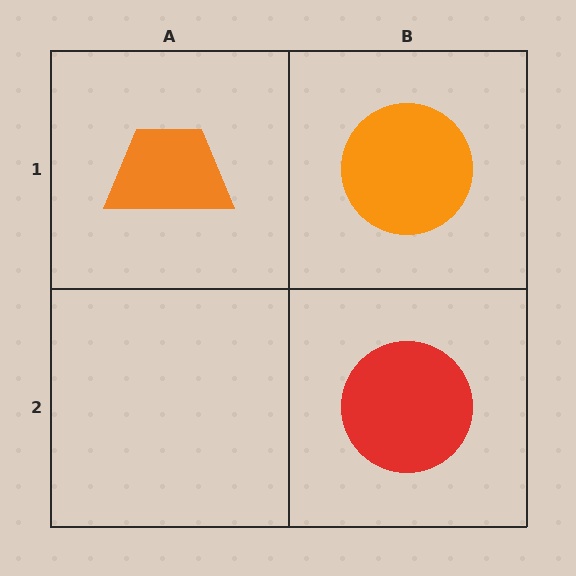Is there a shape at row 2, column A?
No, that cell is empty.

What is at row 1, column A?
An orange trapezoid.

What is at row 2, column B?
A red circle.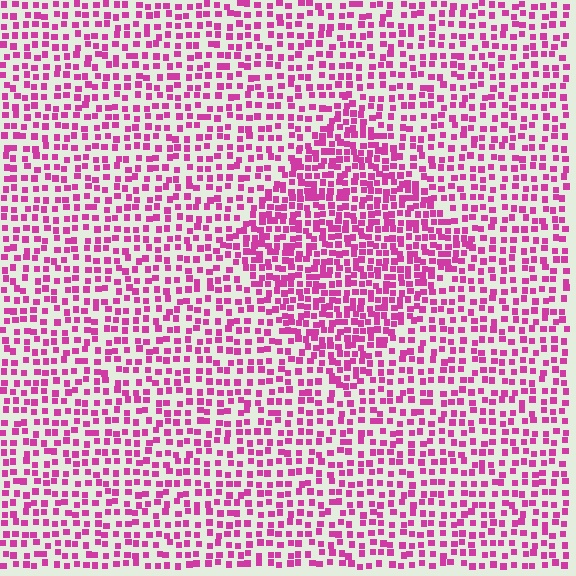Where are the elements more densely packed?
The elements are more densely packed inside the diamond boundary.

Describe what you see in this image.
The image contains small magenta elements arranged at two different densities. A diamond-shaped region is visible where the elements are more densely packed than the surrounding area.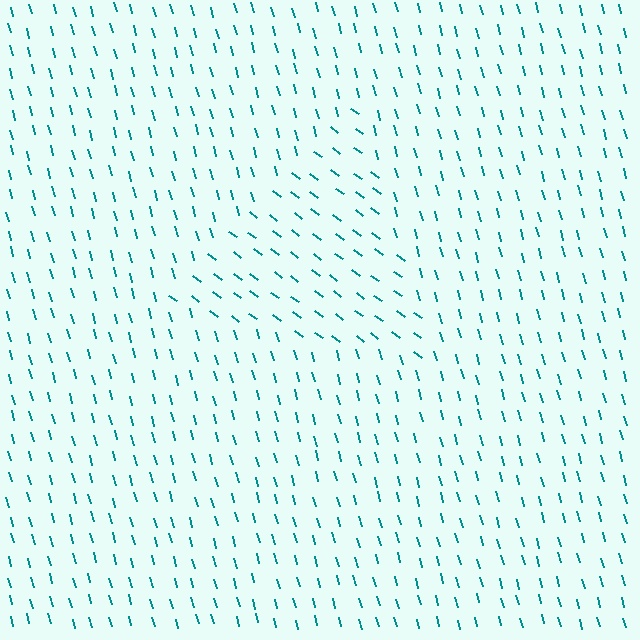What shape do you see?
I see a triangle.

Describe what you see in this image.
The image is filled with small teal line segments. A triangle region in the image has lines oriented differently from the surrounding lines, creating a visible texture boundary.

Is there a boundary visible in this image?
Yes, there is a texture boundary formed by a change in line orientation.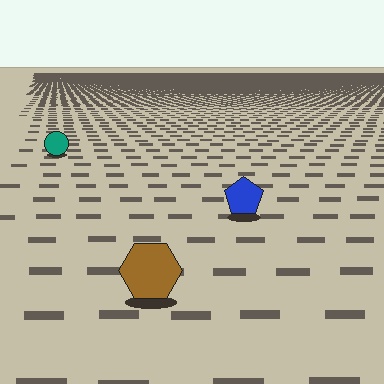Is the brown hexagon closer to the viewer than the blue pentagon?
Yes. The brown hexagon is closer — you can tell from the texture gradient: the ground texture is coarser near it.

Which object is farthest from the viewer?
The teal circle is farthest from the viewer. It appears smaller and the ground texture around it is denser.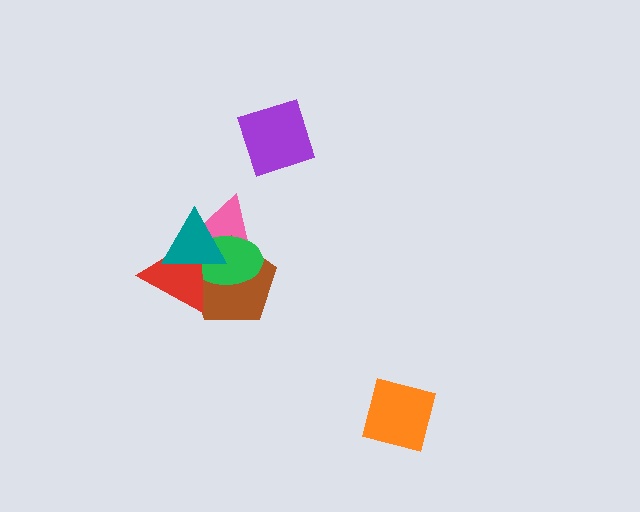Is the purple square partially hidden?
No, no other shape covers it.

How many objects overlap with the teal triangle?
4 objects overlap with the teal triangle.